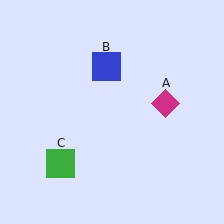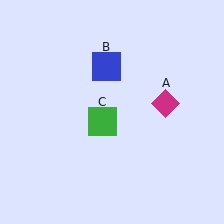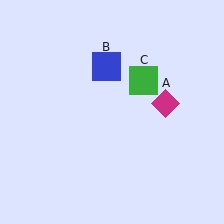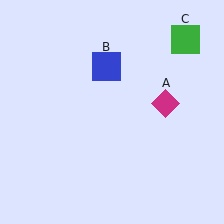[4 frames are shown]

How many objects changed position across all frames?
1 object changed position: green square (object C).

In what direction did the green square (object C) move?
The green square (object C) moved up and to the right.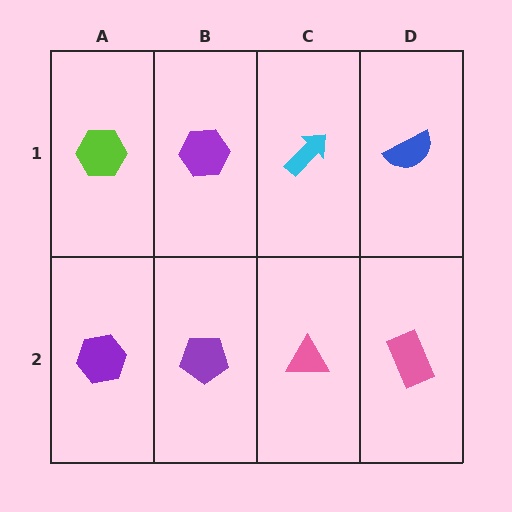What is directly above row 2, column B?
A purple hexagon.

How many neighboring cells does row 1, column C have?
3.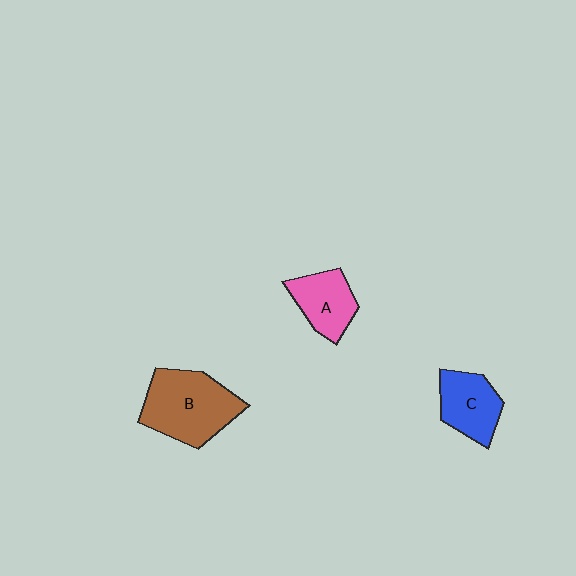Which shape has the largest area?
Shape B (brown).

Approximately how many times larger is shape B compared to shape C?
Approximately 1.6 times.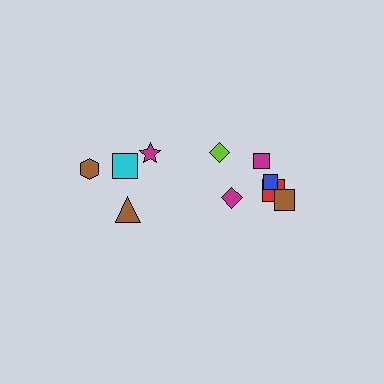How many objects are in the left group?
There are 4 objects.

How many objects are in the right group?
There are 6 objects.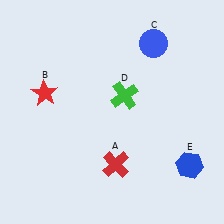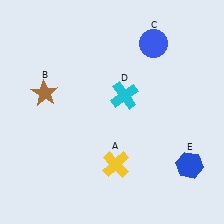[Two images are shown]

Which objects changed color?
A changed from red to yellow. B changed from red to brown. D changed from green to cyan.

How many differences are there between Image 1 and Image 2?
There are 3 differences between the two images.